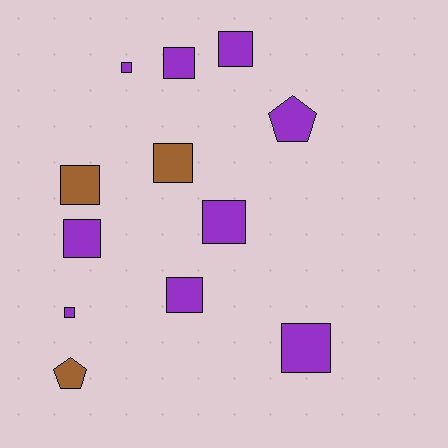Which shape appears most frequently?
Square, with 10 objects.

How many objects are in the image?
There are 12 objects.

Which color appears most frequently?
Purple, with 9 objects.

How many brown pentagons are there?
There is 1 brown pentagon.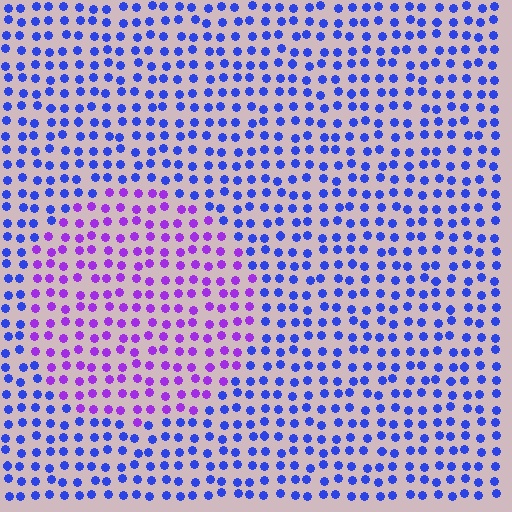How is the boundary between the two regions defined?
The boundary is defined purely by a slight shift in hue (about 46 degrees). Spacing, size, and orientation are identical on both sides.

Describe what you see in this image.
The image is filled with small blue elements in a uniform arrangement. A circle-shaped region is visible where the elements are tinted to a slightly different hue, forming a subtle color boundary.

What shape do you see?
I see a circle.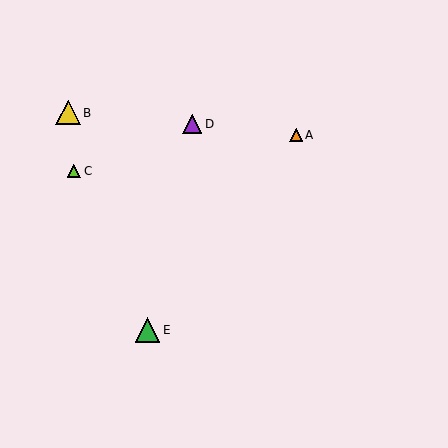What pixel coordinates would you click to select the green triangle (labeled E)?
Click at (147, 330) to select the green triangle E.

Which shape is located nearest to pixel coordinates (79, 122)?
The yellow triangle (labeled B) at (68, 113) is nearest to that location.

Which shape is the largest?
The green triangle (labeled E) is the largest.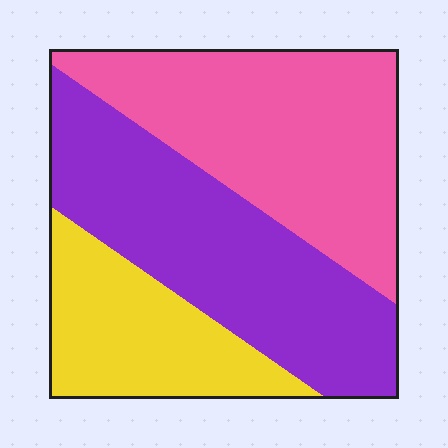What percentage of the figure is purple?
Purple takes up between a quarter and a half of the figure.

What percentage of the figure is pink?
Pink covers 39% of the figure.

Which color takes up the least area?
Yellow, at roughly 20%.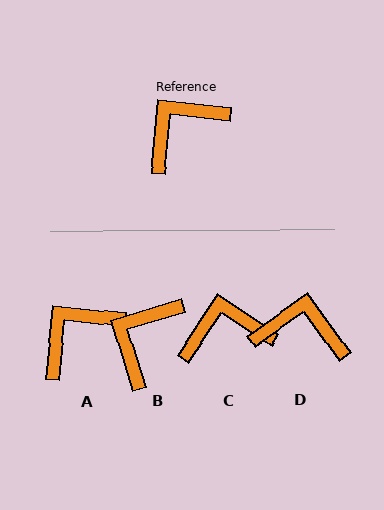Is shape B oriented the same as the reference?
No, it is off by about 23 degrees.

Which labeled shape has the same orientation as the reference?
A.